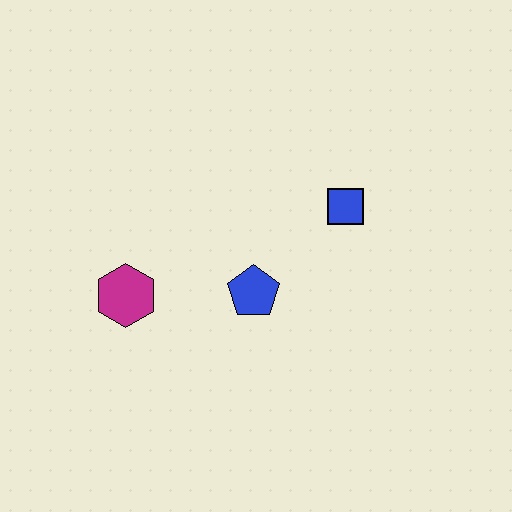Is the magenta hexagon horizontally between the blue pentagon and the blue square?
No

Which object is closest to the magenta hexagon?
The blue pentagon is closest to the magenta hexagon.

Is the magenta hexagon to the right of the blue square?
No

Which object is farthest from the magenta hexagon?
The blue square is farthest from the magenta hexagon.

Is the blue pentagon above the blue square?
No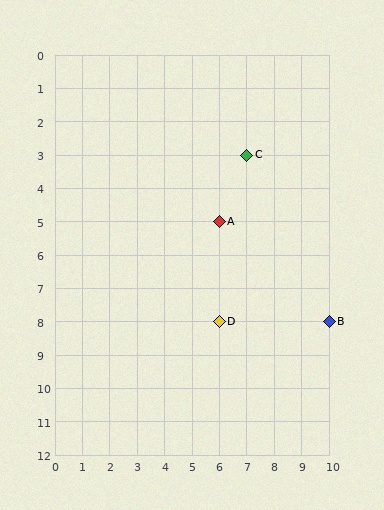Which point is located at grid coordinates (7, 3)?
Point C is at (7, 3).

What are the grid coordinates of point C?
Point C is at grid coordinates (7, 3).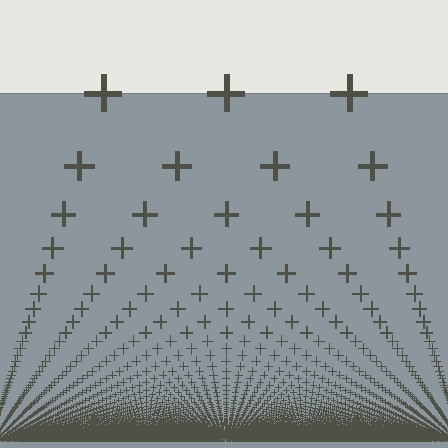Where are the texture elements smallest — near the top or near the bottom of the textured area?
Near the bottom.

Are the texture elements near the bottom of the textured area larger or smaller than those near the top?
Smaller. The gradient is inverted — elements near the bottom are smaller and denser.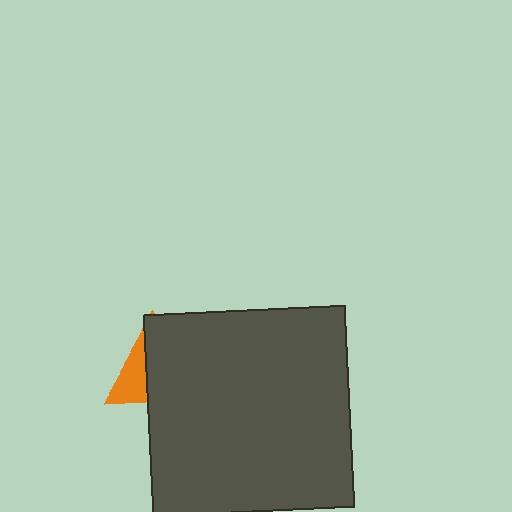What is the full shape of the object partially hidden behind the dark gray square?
The partially hidden object is an orange triangle.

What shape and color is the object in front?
The object in front is a dark gray square.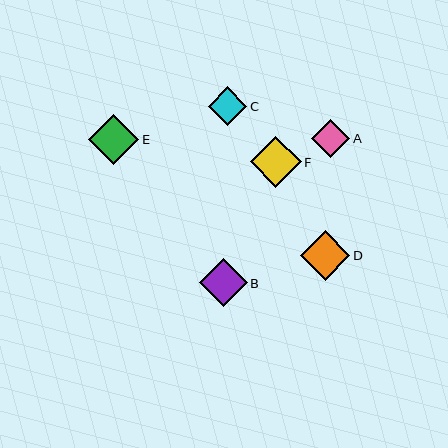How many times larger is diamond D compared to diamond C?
Diamond D is approximately 1.3 times the size of diamond C.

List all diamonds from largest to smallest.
From largest to smallest: F, E, D, B, C, A.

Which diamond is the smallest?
Diamond A is the smallest with a size of approximately 38 pixels.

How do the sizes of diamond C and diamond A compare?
Diamond C and diamond A are approximately the same size.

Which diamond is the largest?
Diamond F is the largest with a size of approximately 51 pixels.